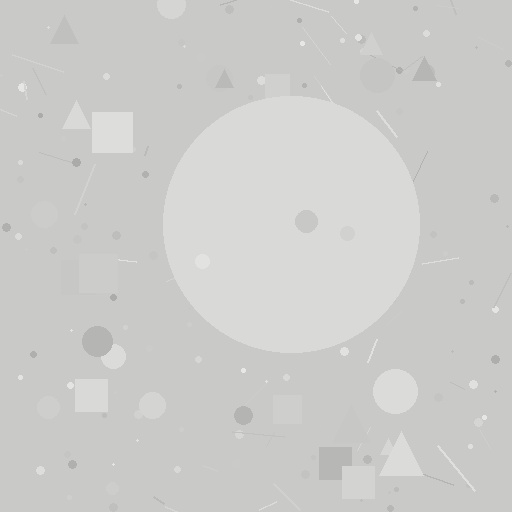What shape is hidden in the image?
A circle is hidden in the image.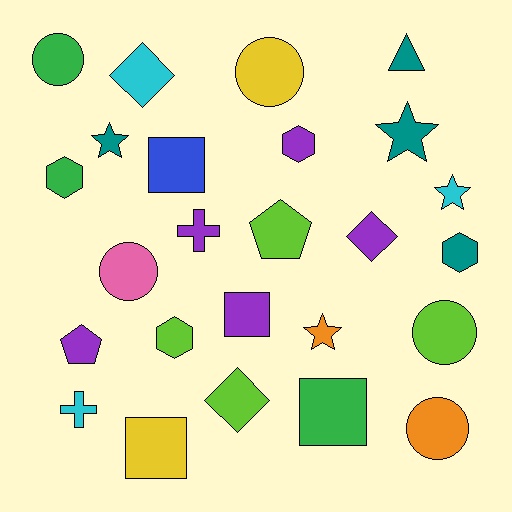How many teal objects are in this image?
There are 4 teal objects.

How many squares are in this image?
There are 4 squares.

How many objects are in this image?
There are 25 objects.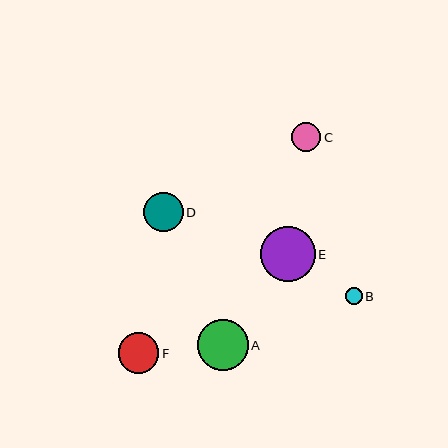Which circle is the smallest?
Circle B is the smallest with a size of approximately 17 pixels.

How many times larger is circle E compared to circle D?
Circle E is approximately 1.4 times the size of circle D.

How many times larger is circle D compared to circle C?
Circle D is approximately 1.4 times the size of circle C.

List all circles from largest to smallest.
From largest to smallest: E, A, F, D, C, B.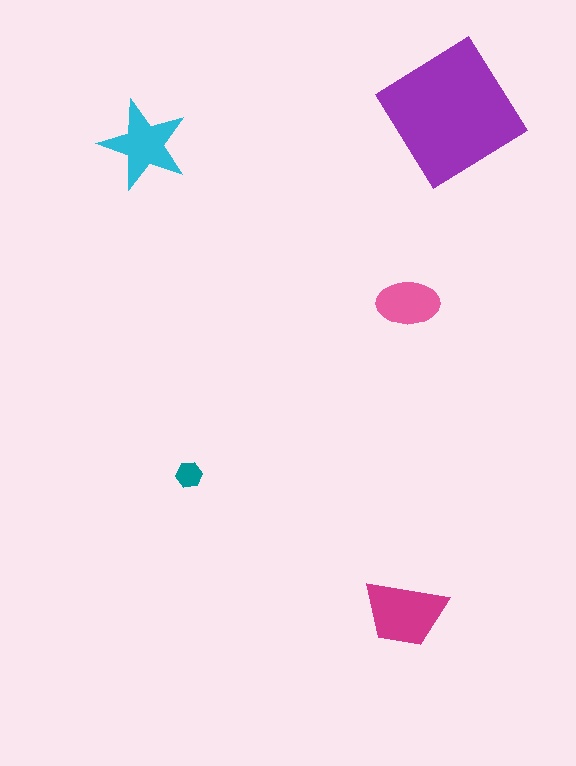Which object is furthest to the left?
The cyan star is leftmost.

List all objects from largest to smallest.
The purple diamond, the magenta trapezoid, the cyan star, the pink ellipse, the teal hexagon.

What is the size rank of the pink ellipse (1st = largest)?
4th.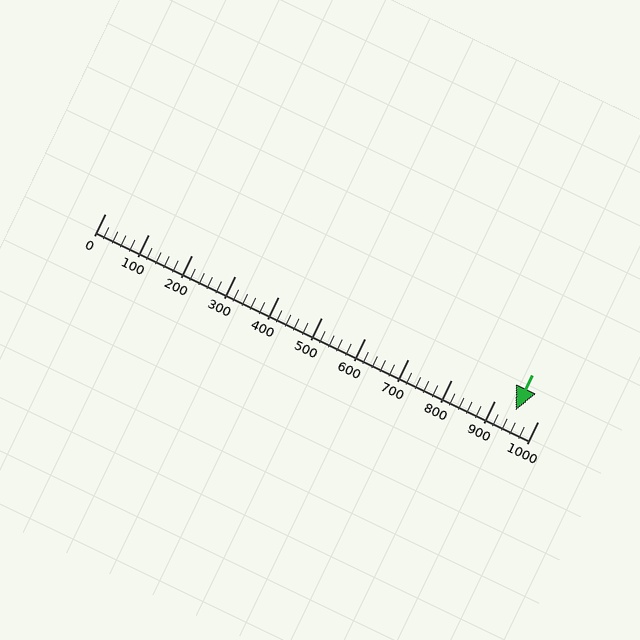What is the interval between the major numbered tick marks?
The major tick marks are spaced 100 units apart.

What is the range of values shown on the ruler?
The ruler shows values from 0 to 1000.